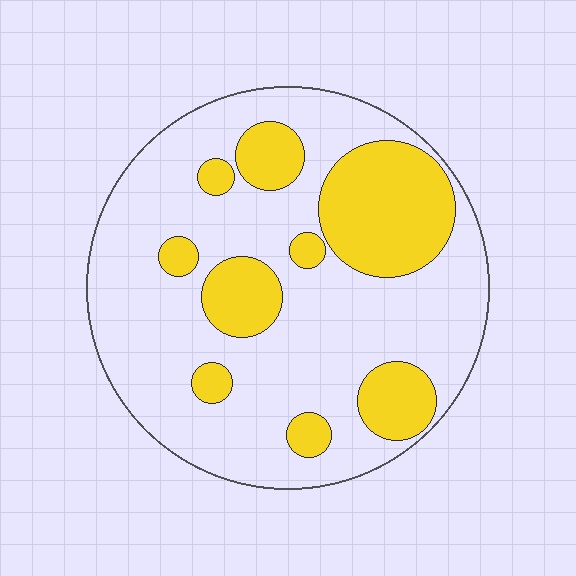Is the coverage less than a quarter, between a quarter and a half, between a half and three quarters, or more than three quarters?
Between a quarter and a half.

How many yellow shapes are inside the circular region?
9.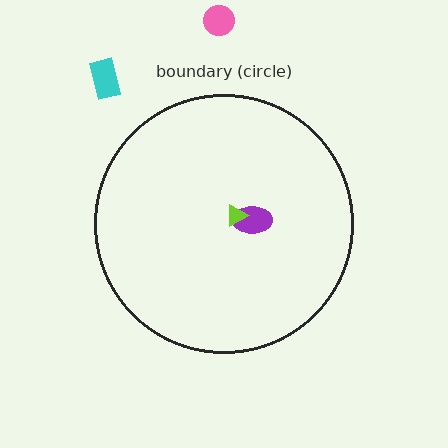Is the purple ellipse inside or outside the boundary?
Inside.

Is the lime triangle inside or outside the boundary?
Inside.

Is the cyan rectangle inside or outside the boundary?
Outside.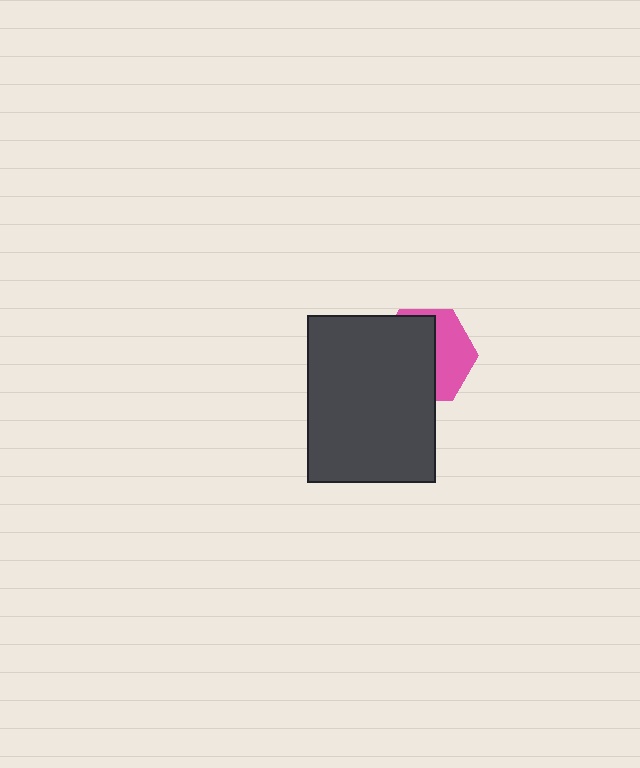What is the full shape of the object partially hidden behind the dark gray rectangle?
The partially hidden object is a pink hexagon.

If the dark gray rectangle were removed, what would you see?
You would see the complete pink hexagon.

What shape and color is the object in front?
The object in front is a dark gray rectangle.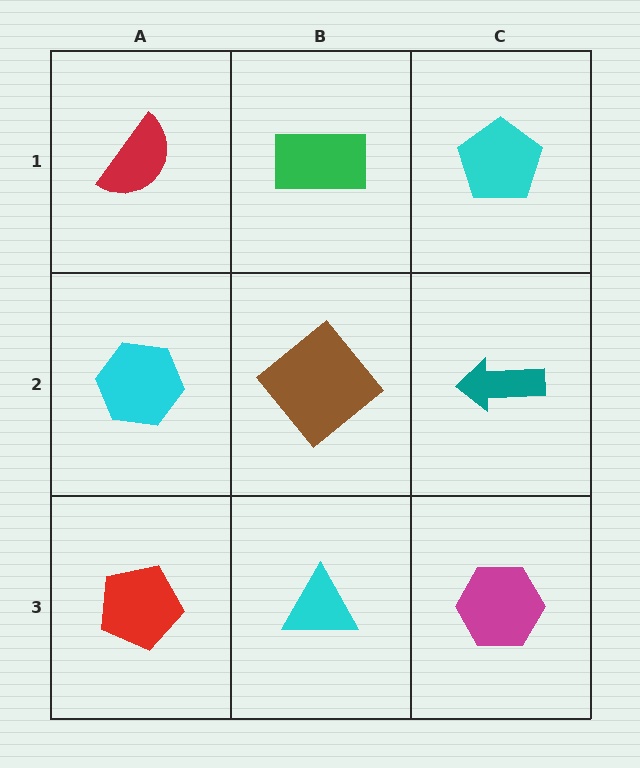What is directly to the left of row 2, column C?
A brown diamond.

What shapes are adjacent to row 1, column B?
A brown diamond (row 2, column B), a red semicircle (row 1, column A), a cyan pentagon (row 1, column C).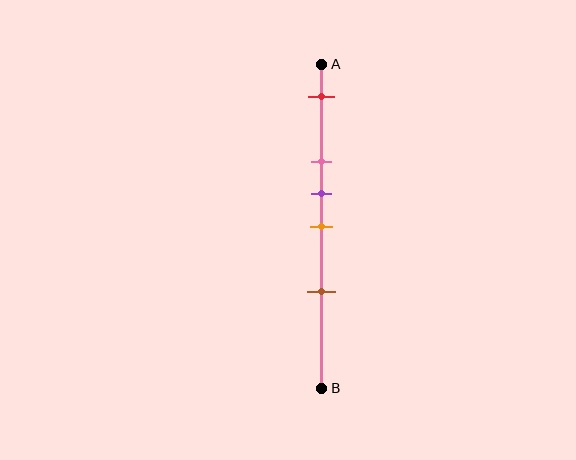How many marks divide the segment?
There are 5 marks dividing the segment.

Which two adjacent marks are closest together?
The purple and orange marks are the closest adjacent pair.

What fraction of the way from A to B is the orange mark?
The orange mark is approximately 50% (0.5) of the way from A to B.